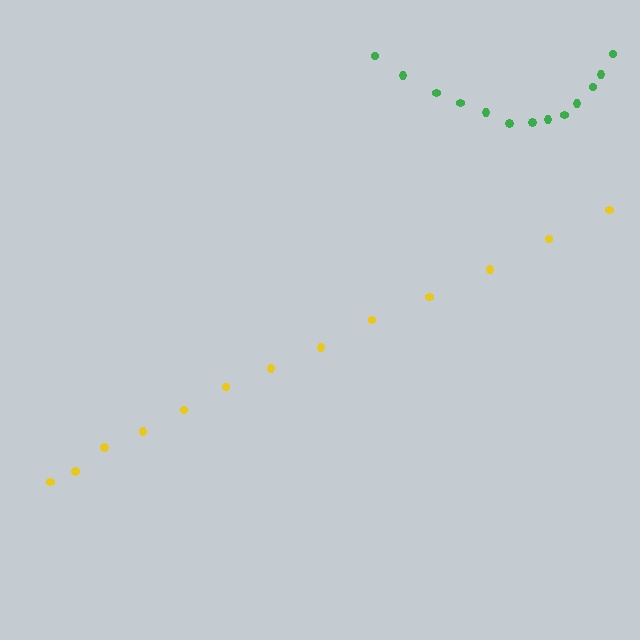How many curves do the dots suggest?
There are 2 distinct paths.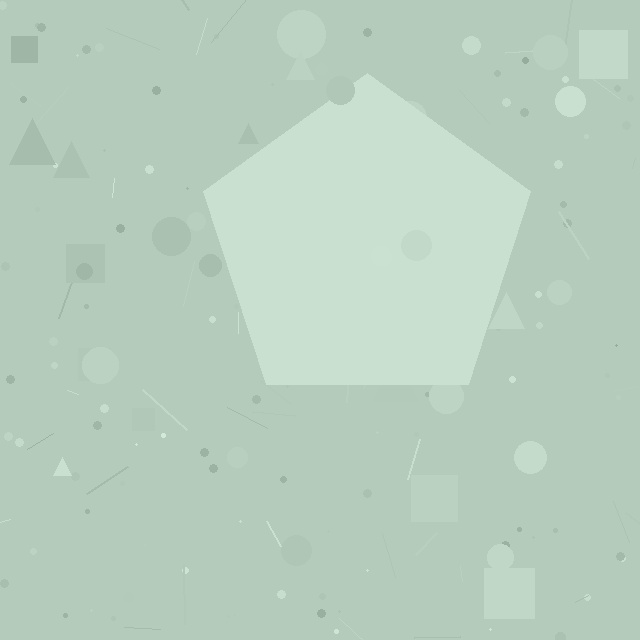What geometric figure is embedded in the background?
A pentagon is embedded in the background.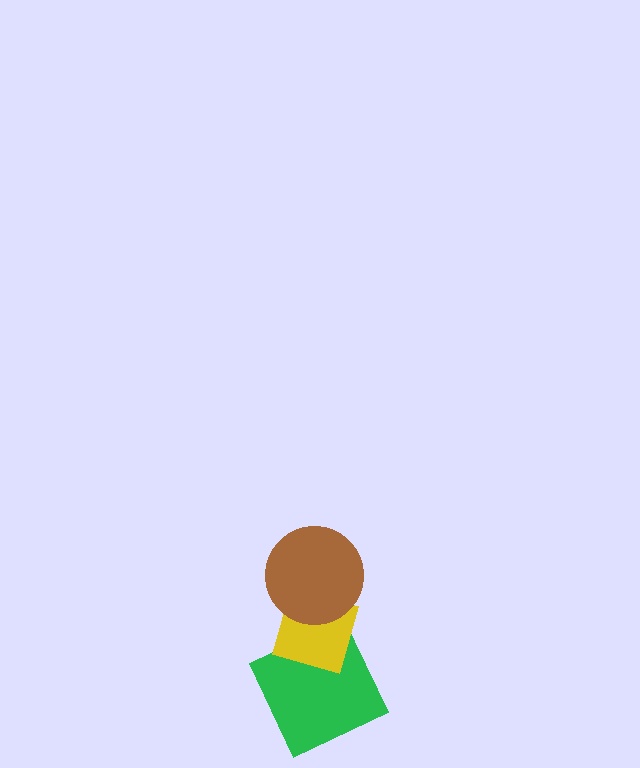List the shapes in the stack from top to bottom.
From top to bottom: the brown circle, the yellow diamond, the green square.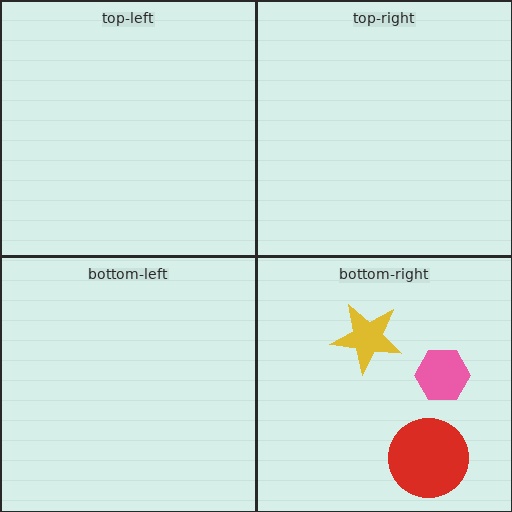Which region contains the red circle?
The bottom-right region.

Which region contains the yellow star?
The bottom-right region.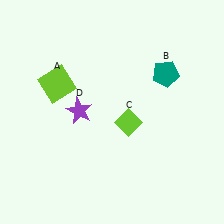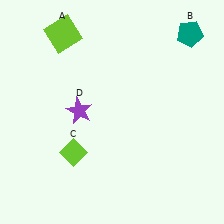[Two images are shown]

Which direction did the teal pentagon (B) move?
The teal pentagon (B) moved up.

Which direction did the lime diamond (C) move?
The lime diamond (C) moved left.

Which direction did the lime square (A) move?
The lime square (A) moved up.